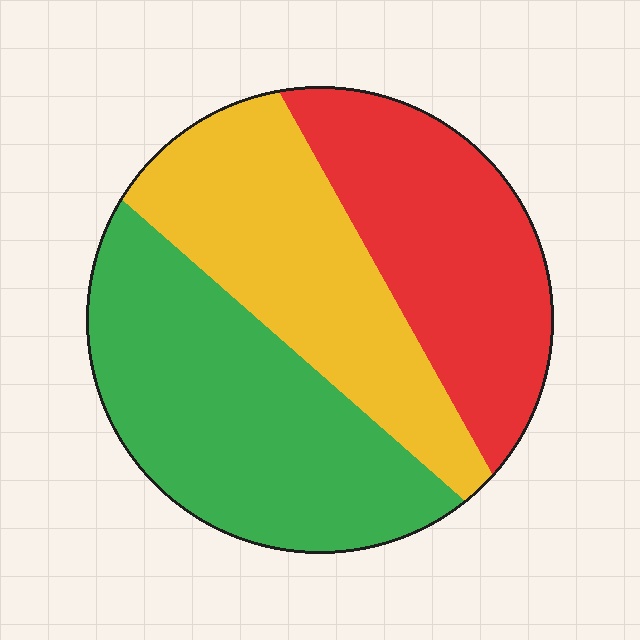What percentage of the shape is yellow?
Yellow covers around 30% of the shape.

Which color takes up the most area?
Green, at roughly 40%.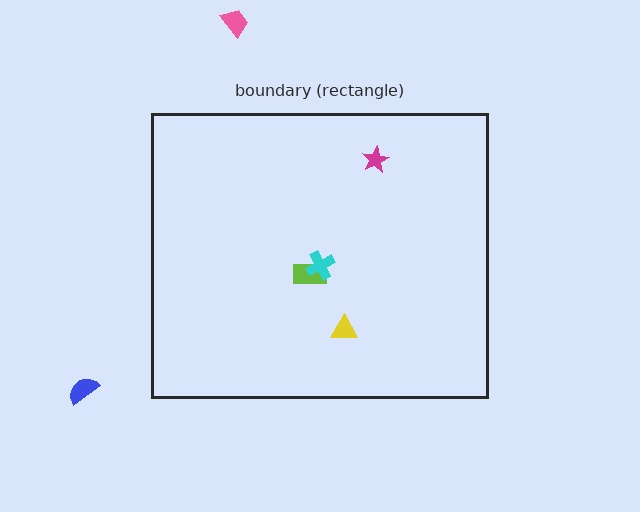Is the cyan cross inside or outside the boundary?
Inside.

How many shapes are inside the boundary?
4 inside, 2 outside.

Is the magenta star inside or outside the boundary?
Inside.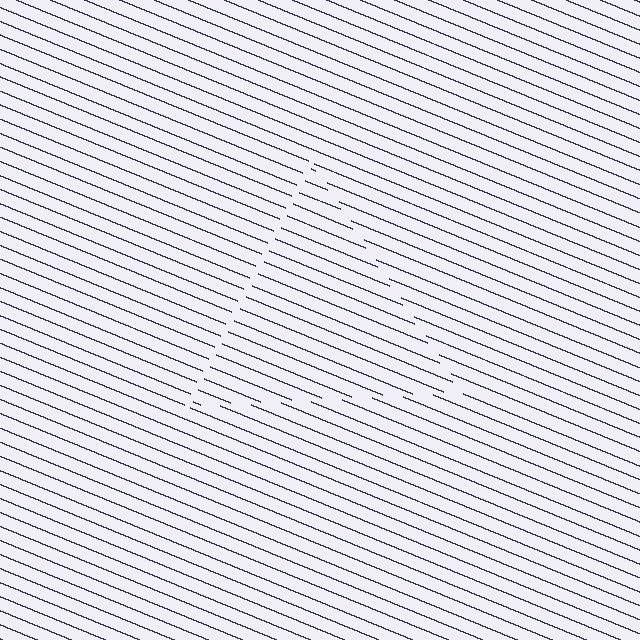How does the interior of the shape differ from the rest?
The interior of the shape contains the same grating, shifted by half a period — the contour is defined by the phase discontinuity where line-ends from the inner and outer gratings abut.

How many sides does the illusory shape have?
3 sides — the line-ends trace a triangle.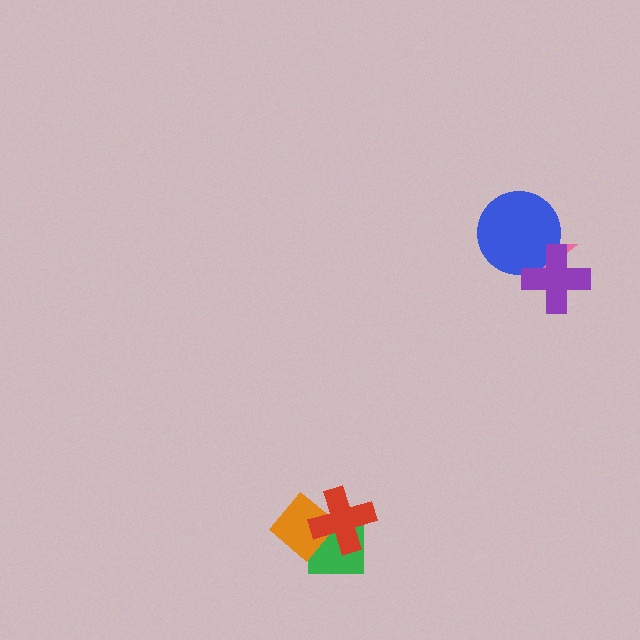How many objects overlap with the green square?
2 objects overlap with the green square.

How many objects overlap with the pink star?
2 objects overlap with the pink star.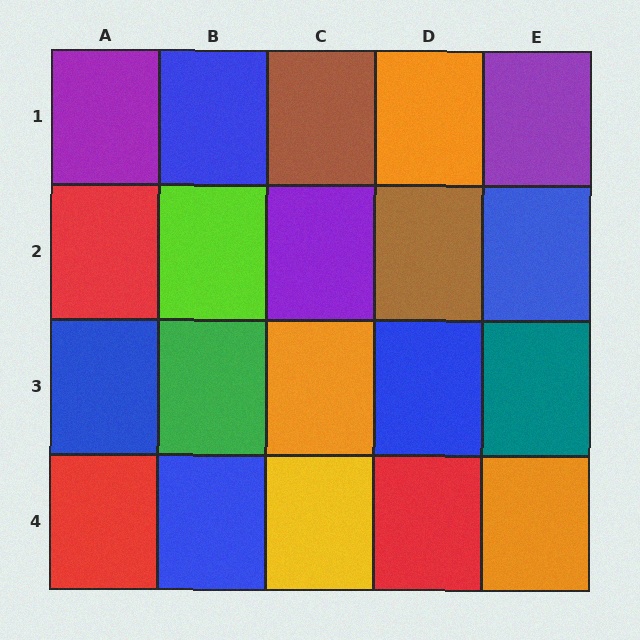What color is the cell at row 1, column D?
Orange.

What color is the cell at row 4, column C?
Yellow.